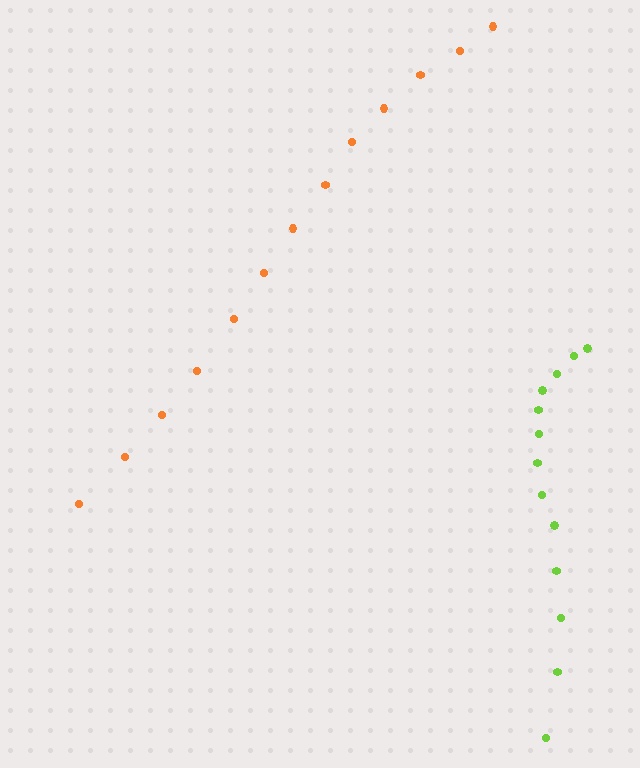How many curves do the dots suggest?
There are 2 distinct paths.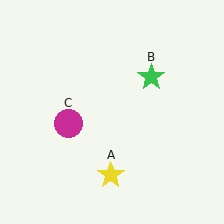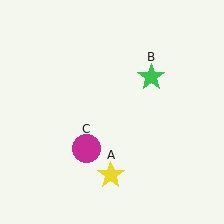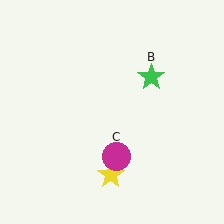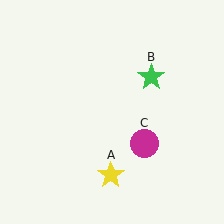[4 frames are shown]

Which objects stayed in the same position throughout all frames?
Yellow star (object A) and green star (object B) remained stationary.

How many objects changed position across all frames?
1 object changed position: magenta circle (object C).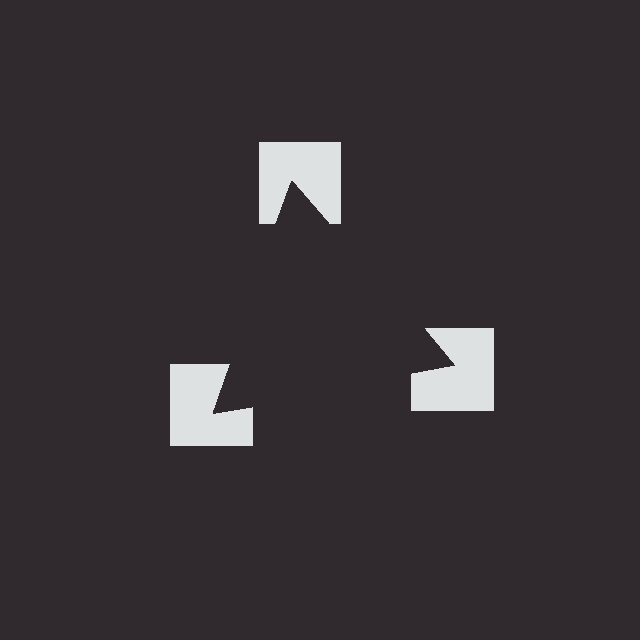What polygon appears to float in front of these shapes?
An illusory triangle — its edges are inferred from the aligned wedge cuts in the notched squares, not physically drawn.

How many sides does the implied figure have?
3 sides.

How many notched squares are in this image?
There are 3 — one at each vertex of the illusory triangle.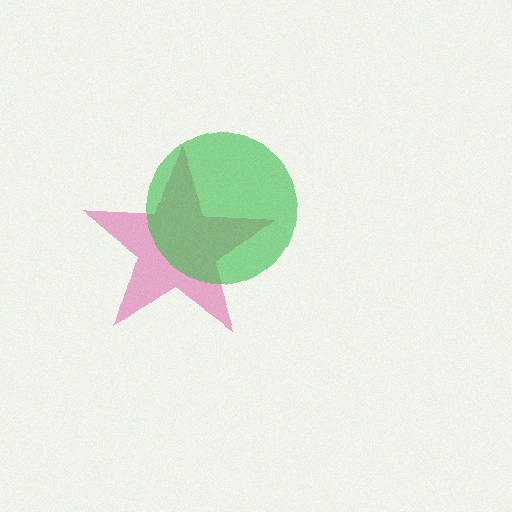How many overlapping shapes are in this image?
There are 2 overlapping shapes in the image.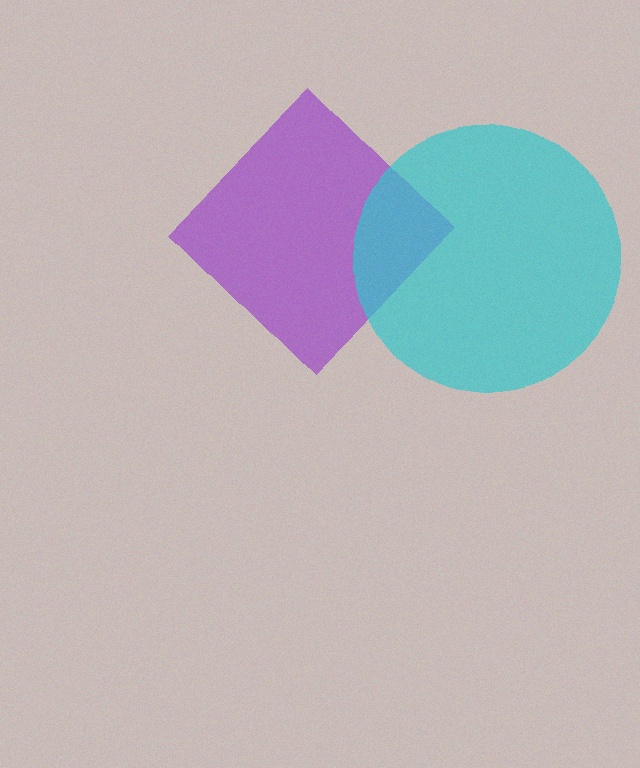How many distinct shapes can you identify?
There are 2 distinct shapes: a purple diamond, a cyan circle.